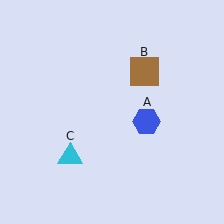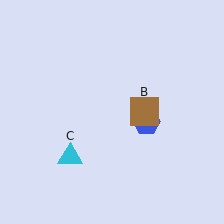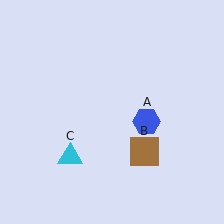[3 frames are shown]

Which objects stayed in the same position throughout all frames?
Blue hexagon (object A) and cyan triangle (object C) remained stationary.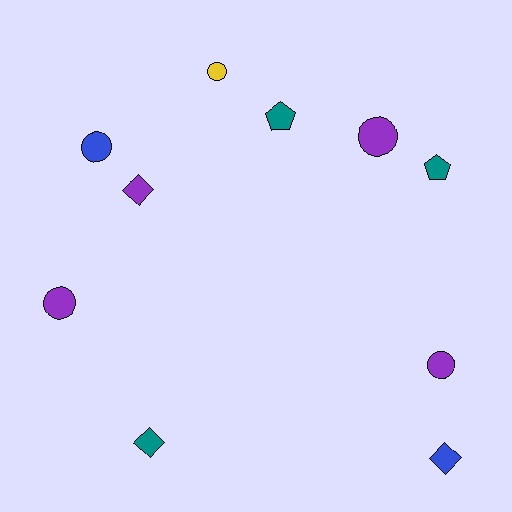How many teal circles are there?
There are no teal circles.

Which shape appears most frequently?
Circle, with 5 objects.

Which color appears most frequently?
Purple, with 4 objects.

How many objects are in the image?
There are 10 objects.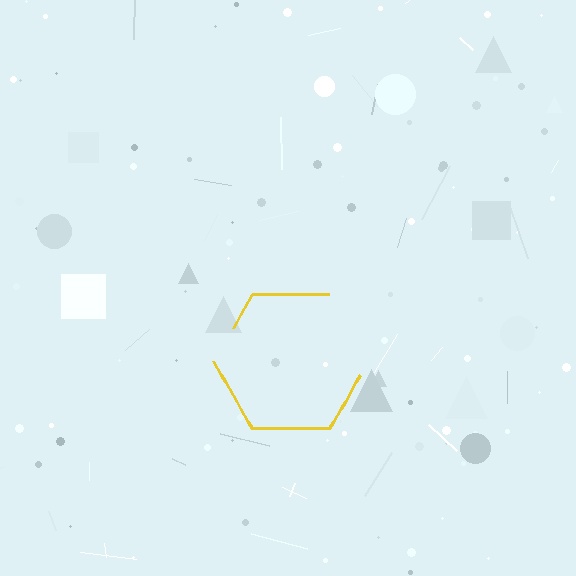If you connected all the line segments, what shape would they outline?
They would outline a hexagon.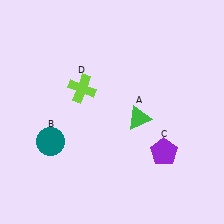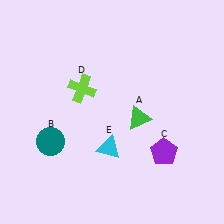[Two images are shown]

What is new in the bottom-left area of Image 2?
A cyan triangle (E) was added in the bottom-left area of Image 2.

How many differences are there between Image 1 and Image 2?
There is 1 difference between the two images.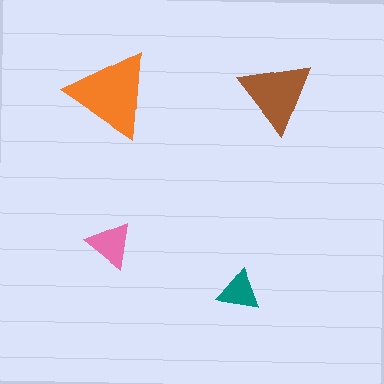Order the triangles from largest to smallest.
the orange one, the brown one, the pink one, the teal one.